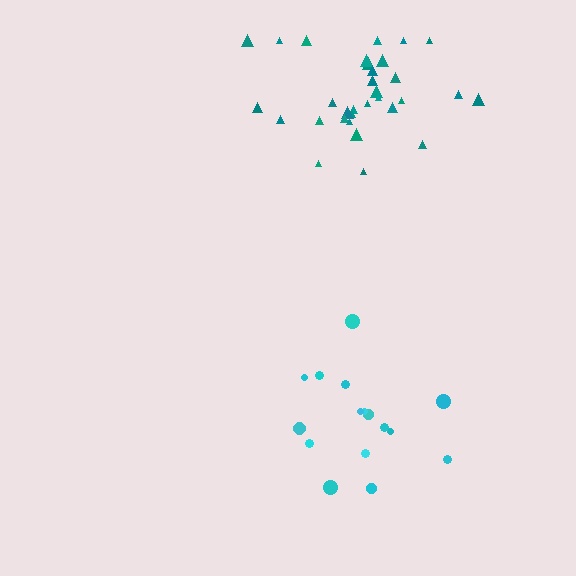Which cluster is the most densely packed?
Teal.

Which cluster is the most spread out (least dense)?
Cyan.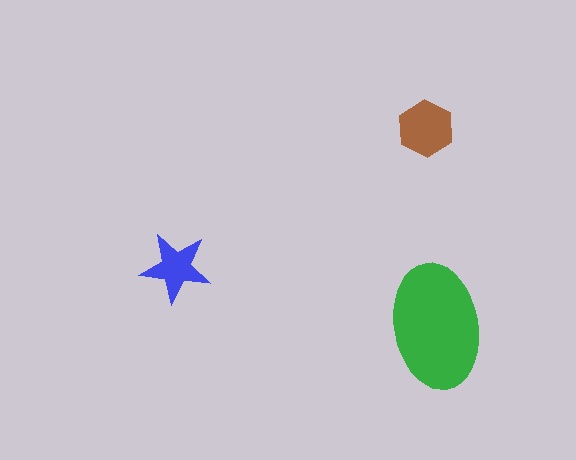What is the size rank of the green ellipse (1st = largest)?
1st.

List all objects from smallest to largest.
The blue star, the brown hexagon, the green ellipse.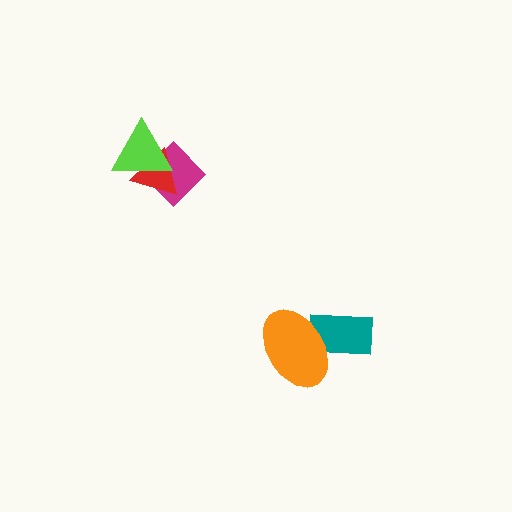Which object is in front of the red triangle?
The lime triangle is in front of the red triangle.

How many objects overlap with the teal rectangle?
1 object overlaps with the teal rectangle.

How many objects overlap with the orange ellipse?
1 object overlaps with the orange ellipse.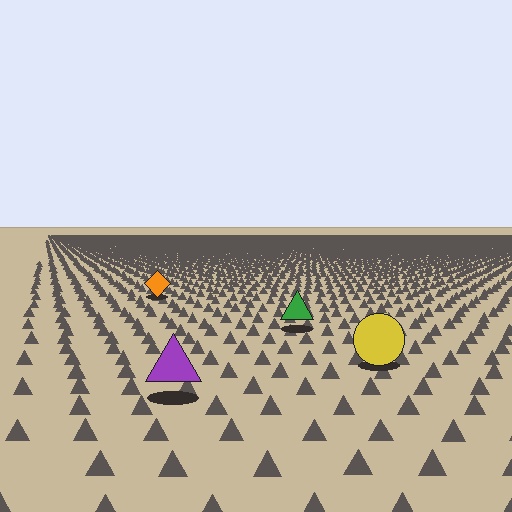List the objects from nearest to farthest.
From nearest to farthest: the purple triangle, the yellow circle, the green triangle, the orange diamond.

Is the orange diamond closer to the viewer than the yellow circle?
No. The yellow circle is closer — you can tell from the texture gradient: the ground texture is coarser near it.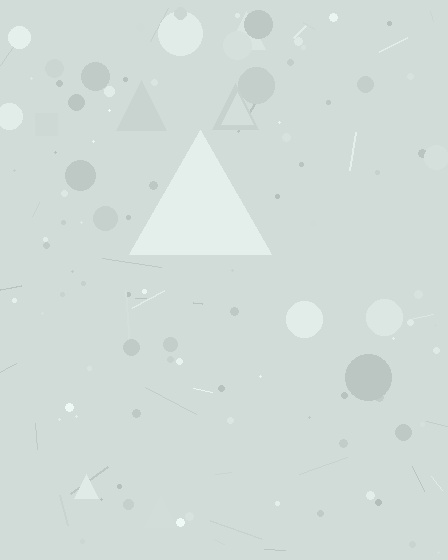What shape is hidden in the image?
A triangle is hidden in the image.